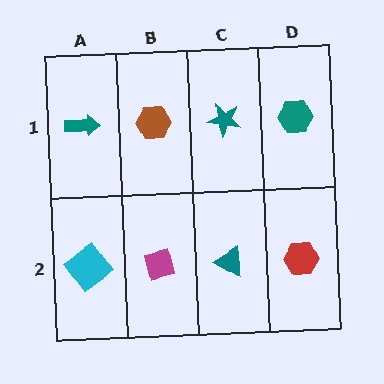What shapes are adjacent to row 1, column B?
A magenta square (row 2, column B), a teal arrow (row 1, column A), a teal star (row 1, column C).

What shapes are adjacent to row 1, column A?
A cyan diamond (row 2, column A), a brown hexagon (row 1, column B).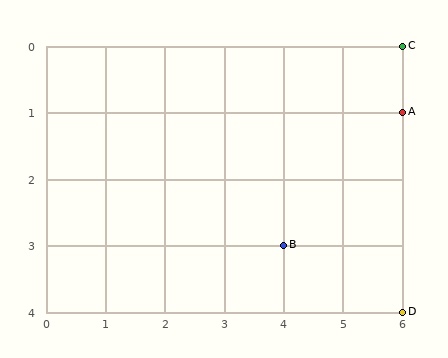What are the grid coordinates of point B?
Point B is at grid coordinates (4, 3).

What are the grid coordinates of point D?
Point D is at grid coordinates (6, 4).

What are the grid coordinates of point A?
Point A is at grid coordinates (6, 1).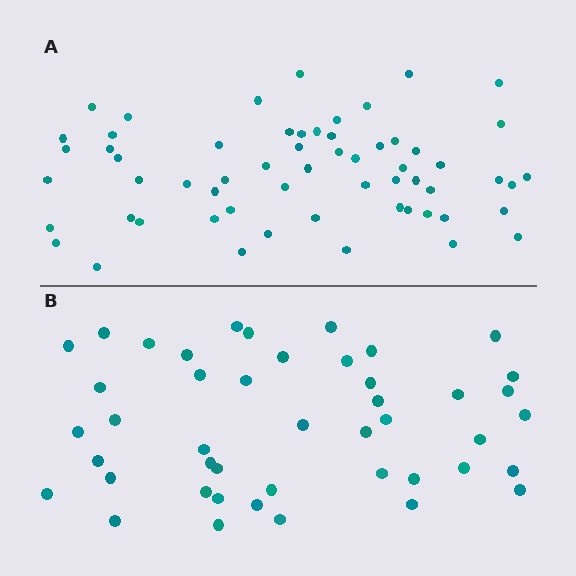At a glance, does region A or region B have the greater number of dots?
Region A (the top region) has more dots.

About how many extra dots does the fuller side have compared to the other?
Region A has approximately 15 more dots than region B.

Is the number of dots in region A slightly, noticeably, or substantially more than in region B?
Region A has noticeably more, but not dramatically so. The ratio is roughly 1.3 to 1.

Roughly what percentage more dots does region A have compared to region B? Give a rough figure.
About 35% more.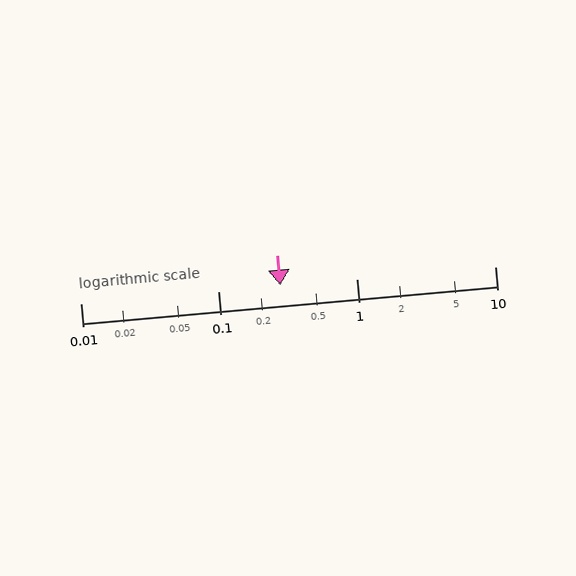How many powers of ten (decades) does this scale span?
The scale spans 3 decades, from 0.01 to 10.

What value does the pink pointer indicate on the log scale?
The pointer indicates approximately 0.28.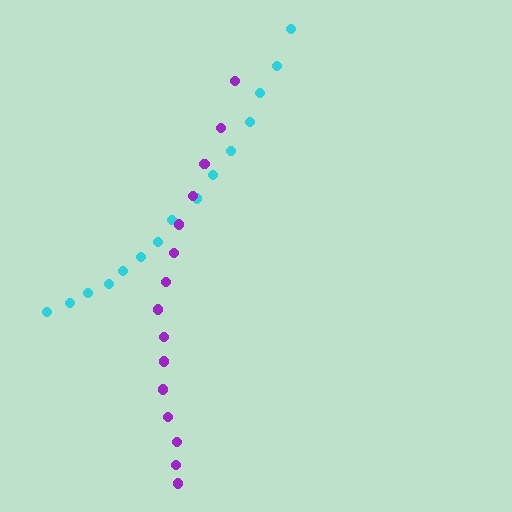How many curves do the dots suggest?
There are 2 distinct paths.